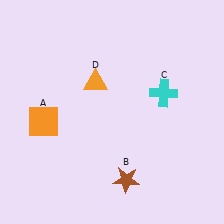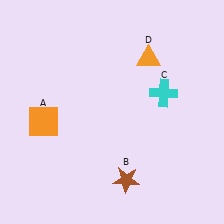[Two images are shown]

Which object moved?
The orange triangle (D) moved right.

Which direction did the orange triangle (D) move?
The orange triangle (D) moved right.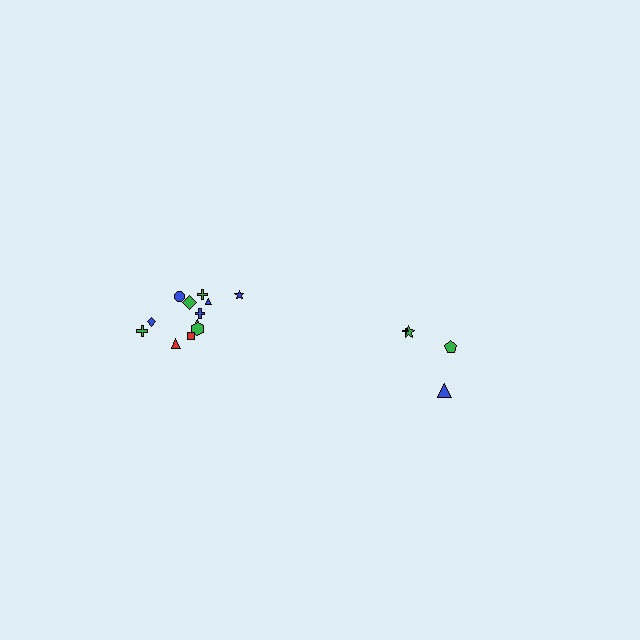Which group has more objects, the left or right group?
The left group.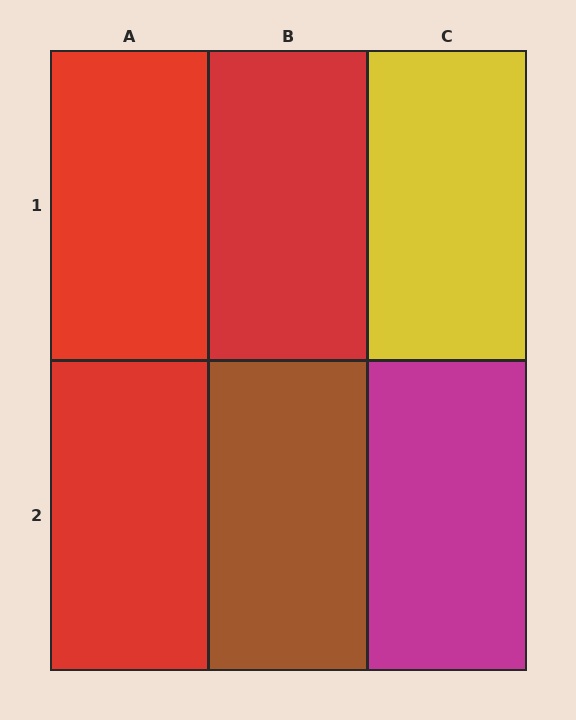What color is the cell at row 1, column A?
Red.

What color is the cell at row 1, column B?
Red.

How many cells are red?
3 cells are red.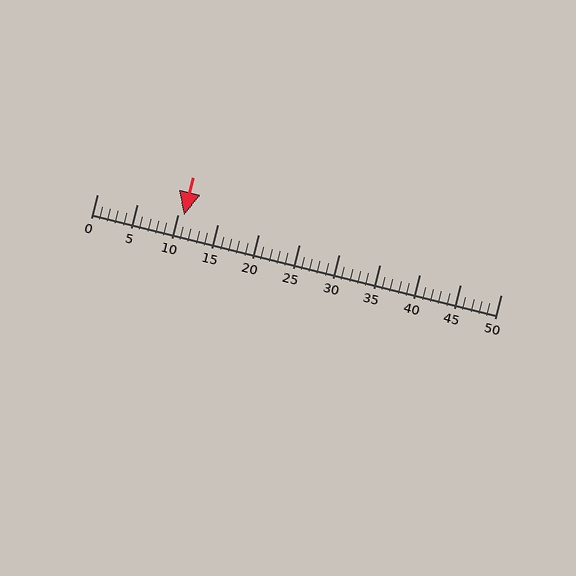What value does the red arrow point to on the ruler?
The red arrow points to approximately 11.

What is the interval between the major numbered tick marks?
The major tick marks are spaced 5 units apart.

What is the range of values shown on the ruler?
The ruler shows values from 0 to 50.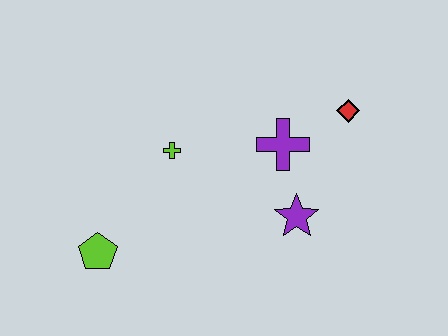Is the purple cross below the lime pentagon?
No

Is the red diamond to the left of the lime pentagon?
No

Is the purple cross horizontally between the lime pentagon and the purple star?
Yes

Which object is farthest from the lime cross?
The red diamond is farthest from the lime cross.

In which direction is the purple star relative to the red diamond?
The purple star is below the red diamond.